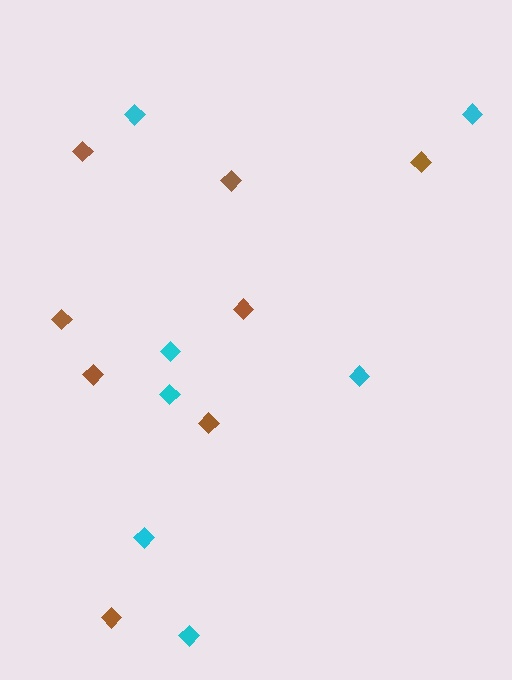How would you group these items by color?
There are 2 groups: one group of cyan diamonds (7) and one group of brown diamonds (8).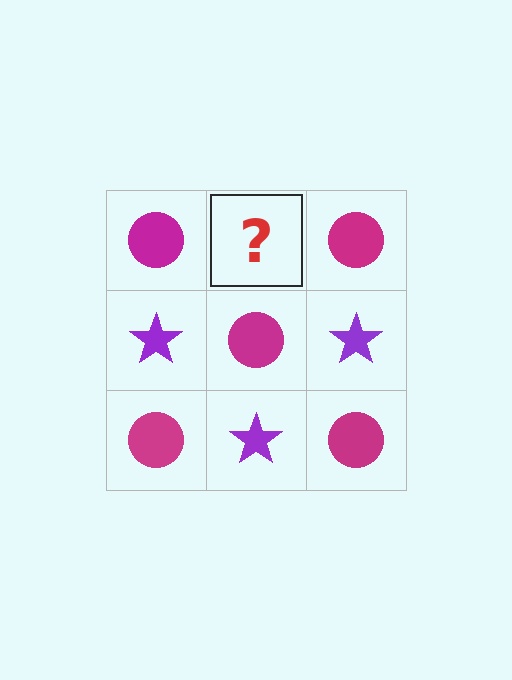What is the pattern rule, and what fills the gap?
The rule is that it alternates magenta circle and purple star in a checkerboard pattern. The gap should be filled with a purple star.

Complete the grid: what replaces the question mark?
The question mark should be replaced with a purple star.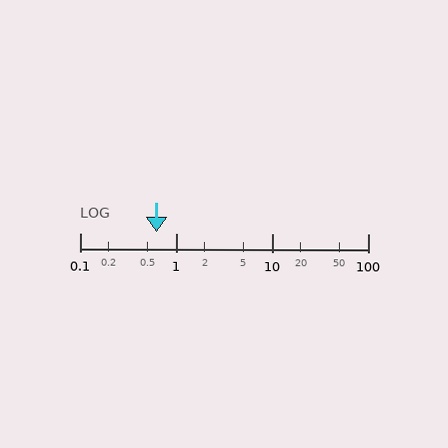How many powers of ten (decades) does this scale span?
The scale spans 3 decades, from 0.1 to 100.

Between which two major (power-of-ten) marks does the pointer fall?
The pointer is between 0.1 and 1.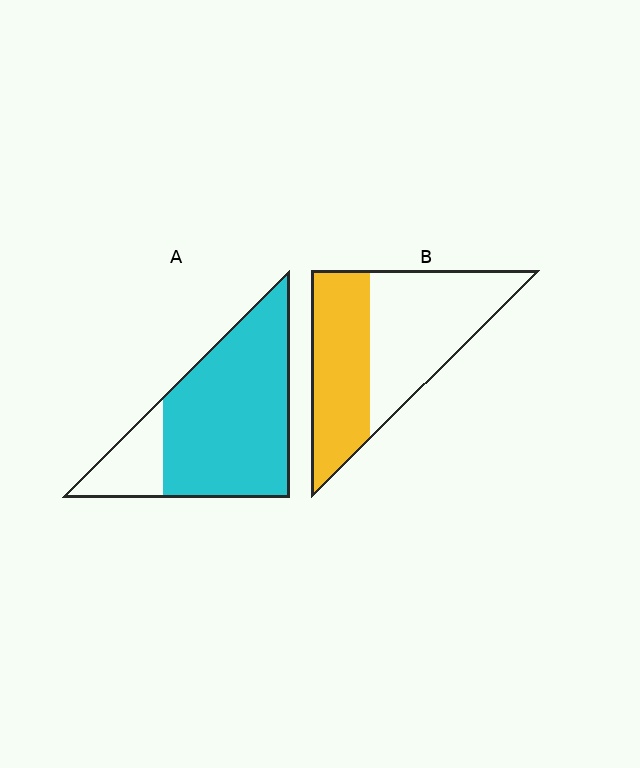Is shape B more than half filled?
No.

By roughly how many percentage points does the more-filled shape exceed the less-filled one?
By roughly 35 percentage points (A over B).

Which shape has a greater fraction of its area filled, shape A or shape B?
Shape A.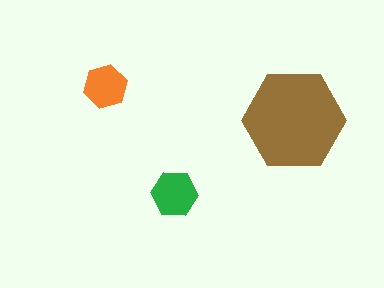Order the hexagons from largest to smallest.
the brown one, the green one, the orange one.